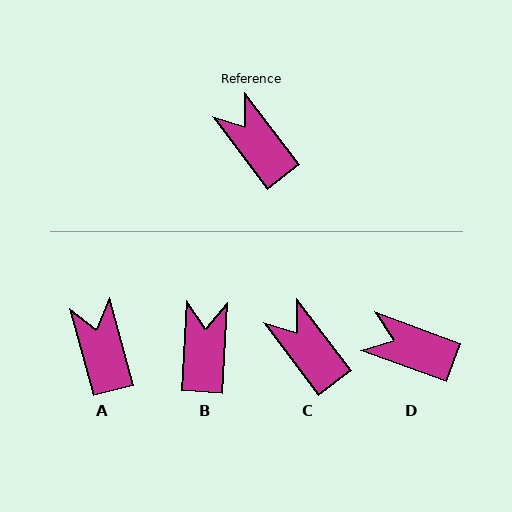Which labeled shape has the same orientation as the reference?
C.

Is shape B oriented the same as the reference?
No, it is off by about 40 degrees.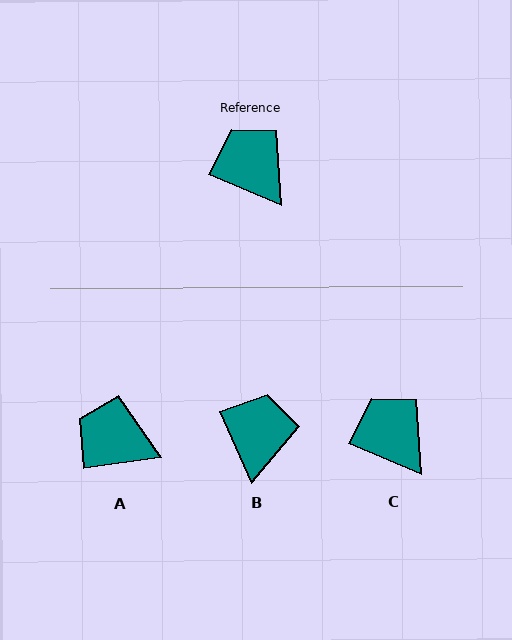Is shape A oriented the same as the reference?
No, it is off by about 31 degrees.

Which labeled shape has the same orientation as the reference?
C.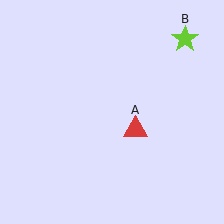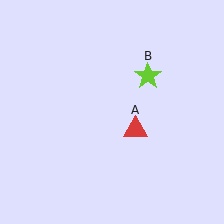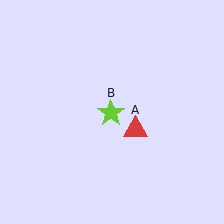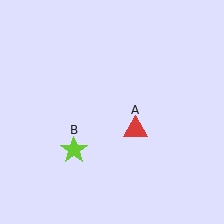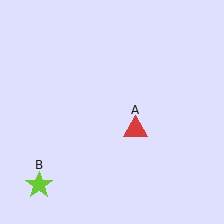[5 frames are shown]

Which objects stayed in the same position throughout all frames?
Red triangle (object A) remained stationary.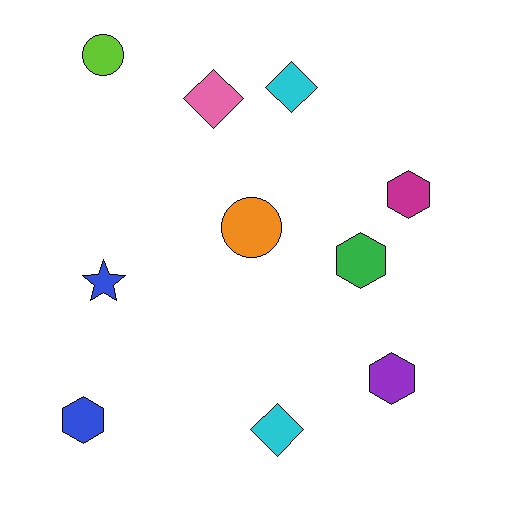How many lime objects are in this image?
There is 1 lime object.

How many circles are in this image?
There are 2 circles.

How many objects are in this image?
There are 10 objects.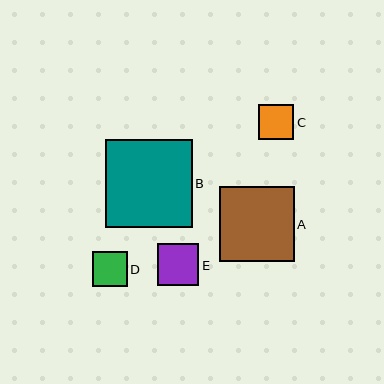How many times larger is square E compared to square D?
Square E is approximately 1.2 times the size of square D.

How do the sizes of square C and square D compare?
Square C and square D are approximately the same size.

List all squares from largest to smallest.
From largest to smallest: B, A, E, C, D.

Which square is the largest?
Square B is the largest with a size of approximately 87 pixels.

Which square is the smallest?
Square D is the smallest with a size of approximately 35 pixels.